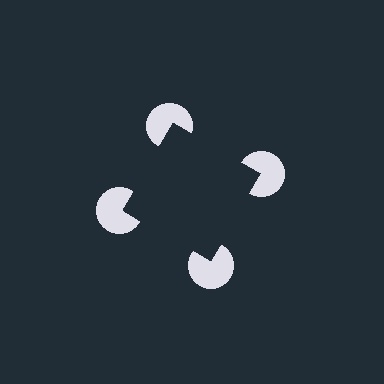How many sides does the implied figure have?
4 sides.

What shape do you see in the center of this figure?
An illusory square — its edges are inferred from the aligned wedge cuts in the pac-man discs, not physically drawn.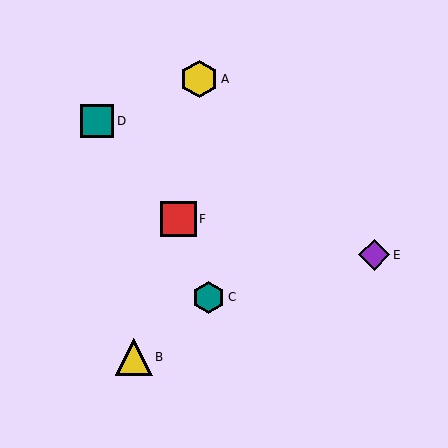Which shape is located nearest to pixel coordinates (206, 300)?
The teal hexagon (labeled C) at (209, 297) is nearest to that location.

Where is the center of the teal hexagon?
The center of the teal hexagon is at (209, 297).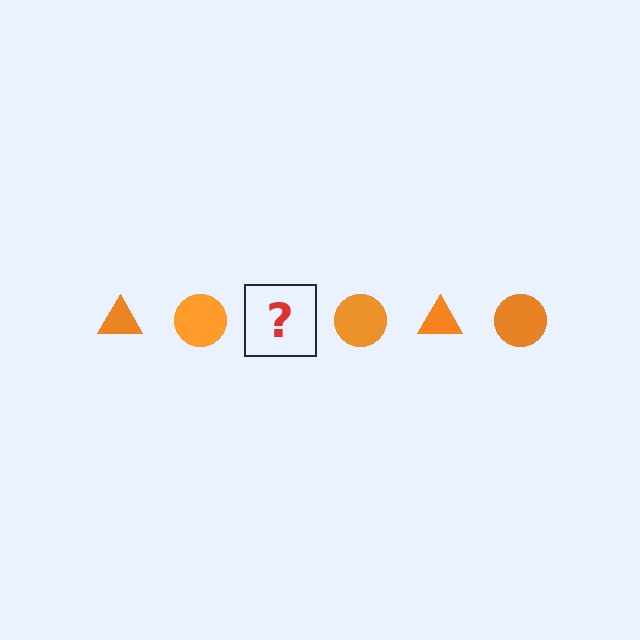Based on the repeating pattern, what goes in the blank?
The blank should be an orange triangle.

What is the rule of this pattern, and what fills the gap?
The rule is that the pattern cycles through triangle, circle shapes in orange. The gap should be filled with an orange triangle.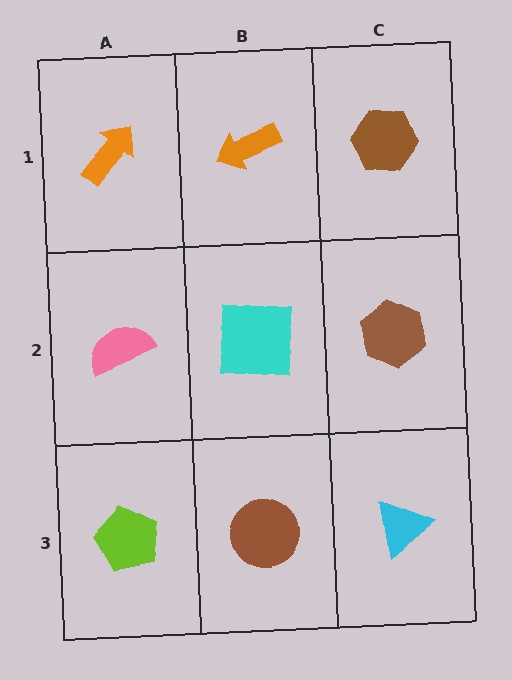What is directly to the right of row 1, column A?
An orange arrow.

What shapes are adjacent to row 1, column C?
A brown hexagon (row 2, column C), an orange arrow (row 1, column B).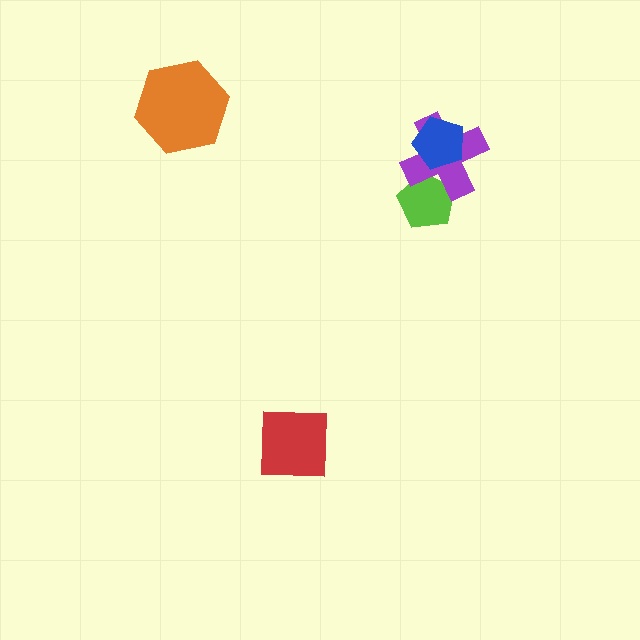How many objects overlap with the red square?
0 objects overlap with the red square.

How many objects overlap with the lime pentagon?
1 object overlaps with the lime pentagon.